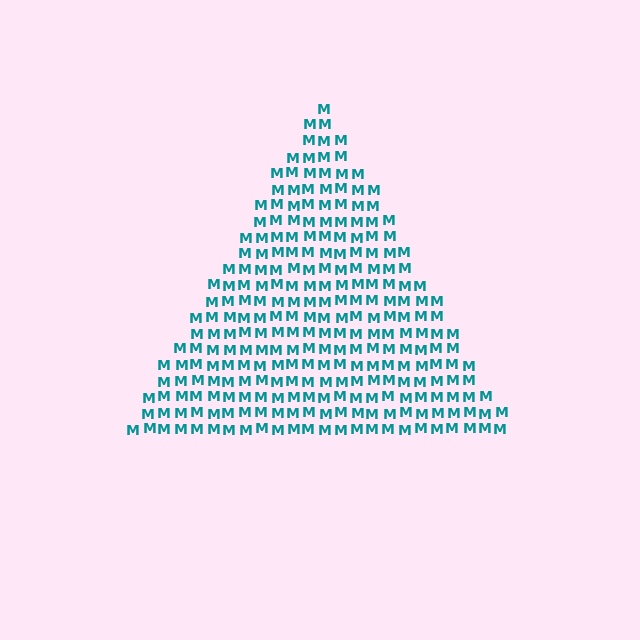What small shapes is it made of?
It is made of small letter M's.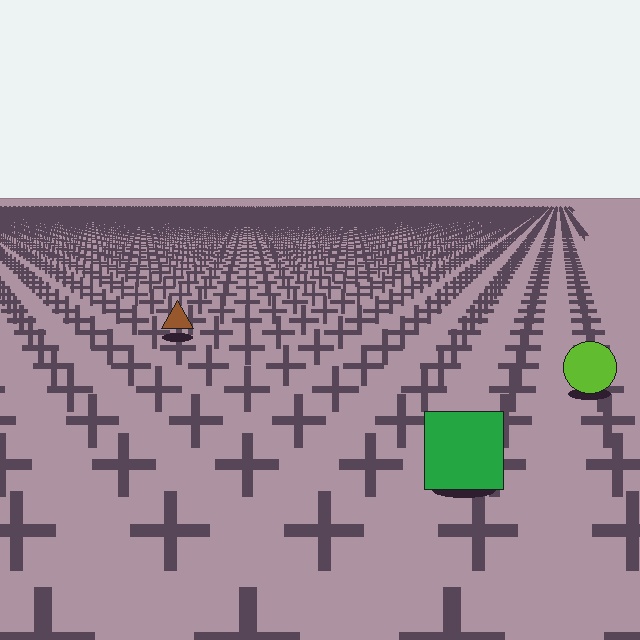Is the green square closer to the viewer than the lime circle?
Yes. The green square is closer — you can tell from the texture gradient: the ground texture is coarser near it.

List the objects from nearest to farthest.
From nearest to farthest: the green square, the lime circle, the brown triangle.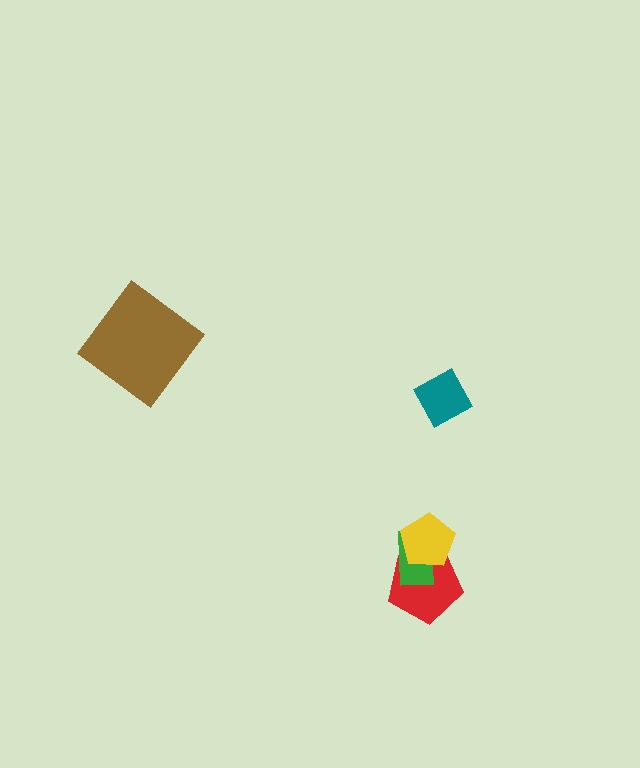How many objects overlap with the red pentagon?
2 objects overlap with the red pentagon.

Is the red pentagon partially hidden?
Yes, it is partially covered by another shape.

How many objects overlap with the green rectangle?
2 objects overlap with the green rectangle.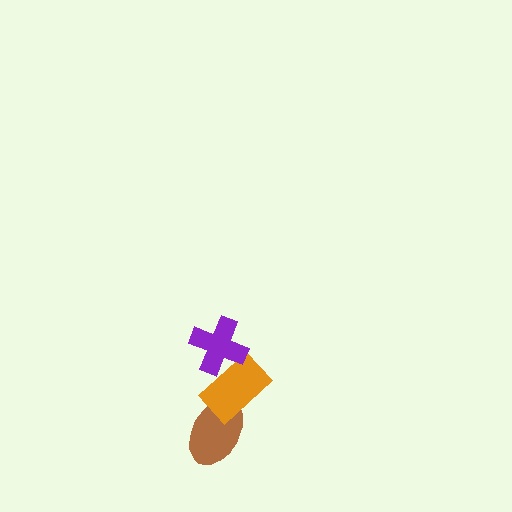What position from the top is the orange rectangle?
The orange rectangle is 2nd from the top.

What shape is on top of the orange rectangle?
The purple cross is on top of the orange rectangle.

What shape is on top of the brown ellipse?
The orange rectangle is on top of the brown ellipse.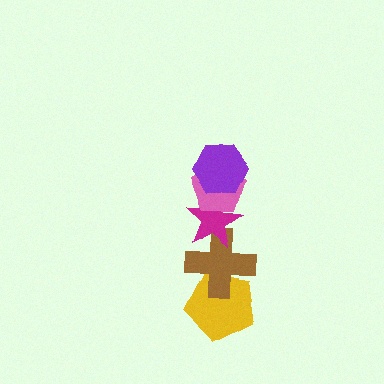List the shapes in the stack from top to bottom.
From top to bottom: the purple hexagon, the pink pentagon, the magenta star, the brown cross, the yellow pentagon.